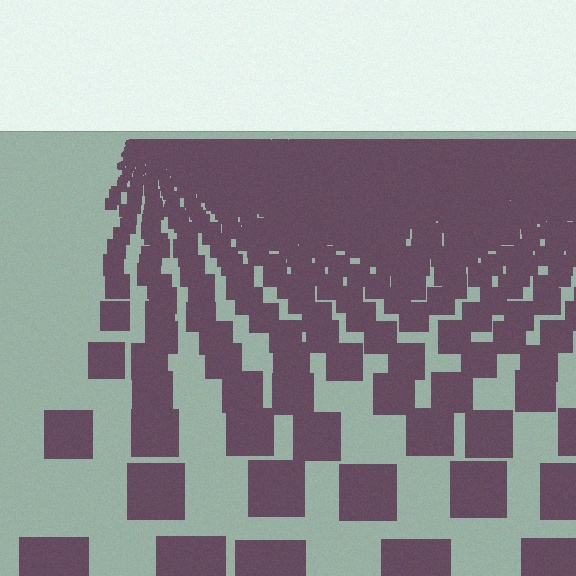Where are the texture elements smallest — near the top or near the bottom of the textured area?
Near the top.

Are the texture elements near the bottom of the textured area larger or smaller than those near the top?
Larger. Near the bottom, elements are closer to the viewer and appear at a bigger on-screen size.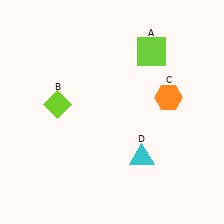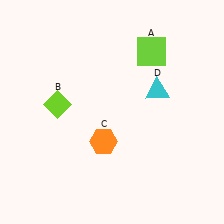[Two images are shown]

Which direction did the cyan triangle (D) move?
The cyan triangle (D) moved up.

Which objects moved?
The objects that moved are: the orange hexagon (C), the cyan triangle (D).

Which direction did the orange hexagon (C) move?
The orange hexagon (C) moved left.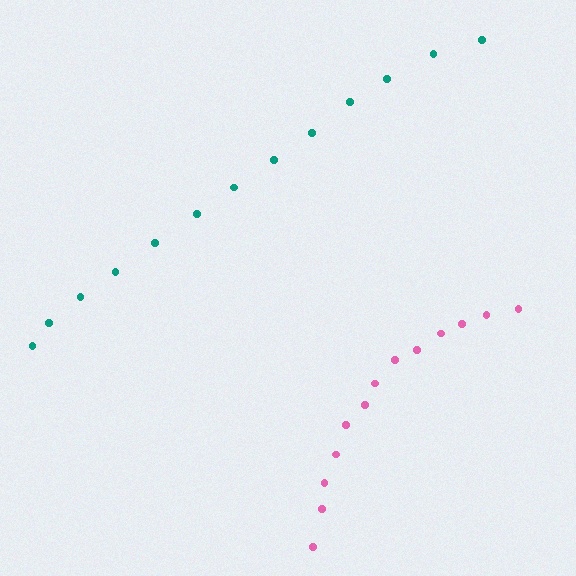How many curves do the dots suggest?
There are 2 distinct paths.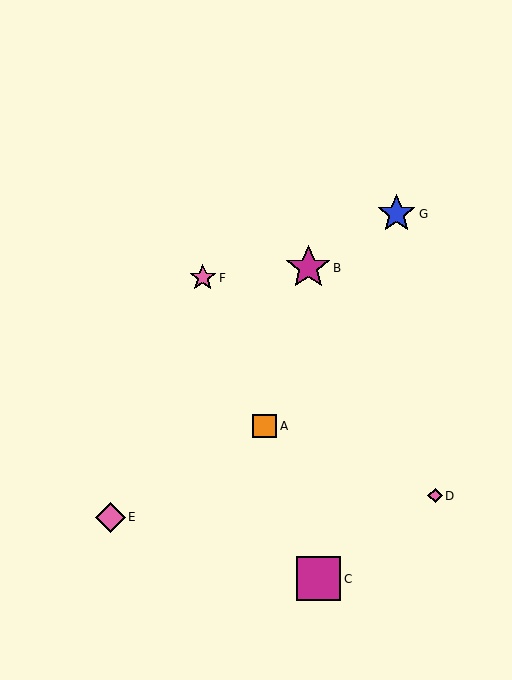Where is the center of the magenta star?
The center of the magenta star is at (308, 268).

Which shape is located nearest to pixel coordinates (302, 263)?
The magenta star (labeled B) at (308, 268) is nearest to that location.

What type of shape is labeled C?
Shape C is a magenta square.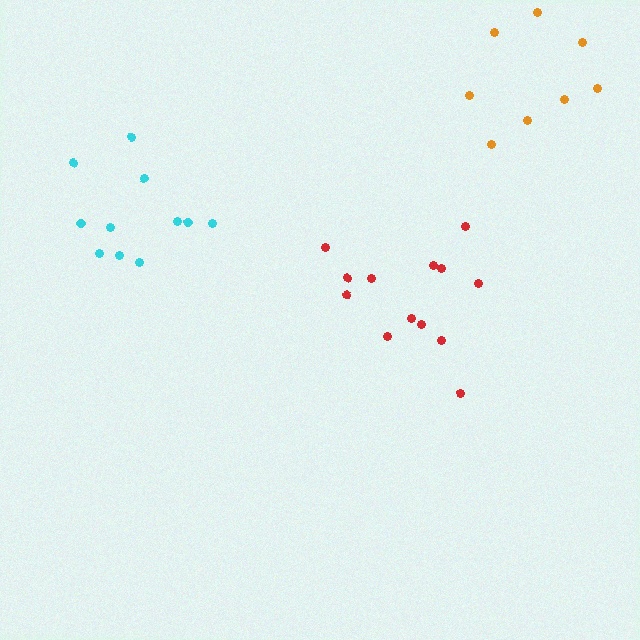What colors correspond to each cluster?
The clusters are colored: red, cyan, orange.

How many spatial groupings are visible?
There are 3 spatial groupings.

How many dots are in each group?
Group 1: 13 dots, Group 2: 11 dots, Group 3: 8 dots (32 total).